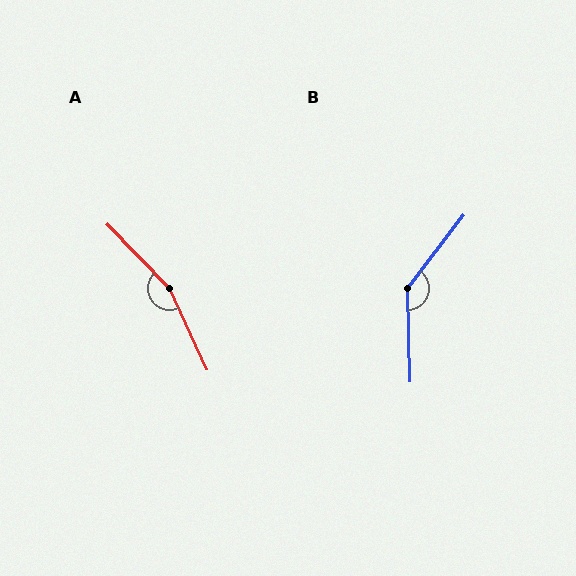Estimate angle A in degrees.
Approximately 160 degrees.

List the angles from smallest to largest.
B (141°), A (160°).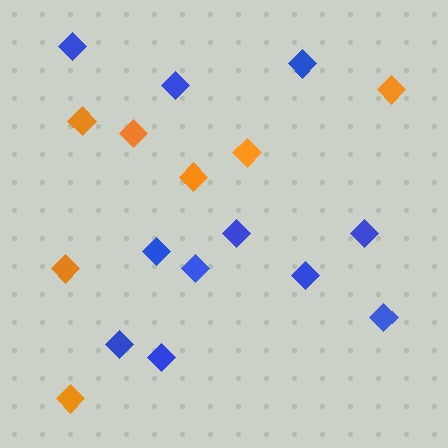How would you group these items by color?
There are 2 groups: one group of blue diamonds (11) and one group of orange diamonds (7).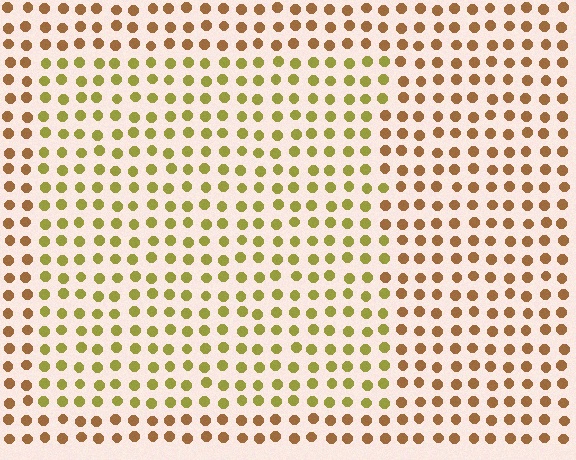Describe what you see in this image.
The image is filled with small brown elements in a uniform arrangement. A rectangle-shaped region is visible where the elements are tinted to a slightly different hue, forming a subtle color boundary.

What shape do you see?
I see a rectangle.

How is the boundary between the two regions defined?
The boundary is defined purely by a slight shift in hue (about 36 degrees). Spacing, size, and orientation are identical on both sides.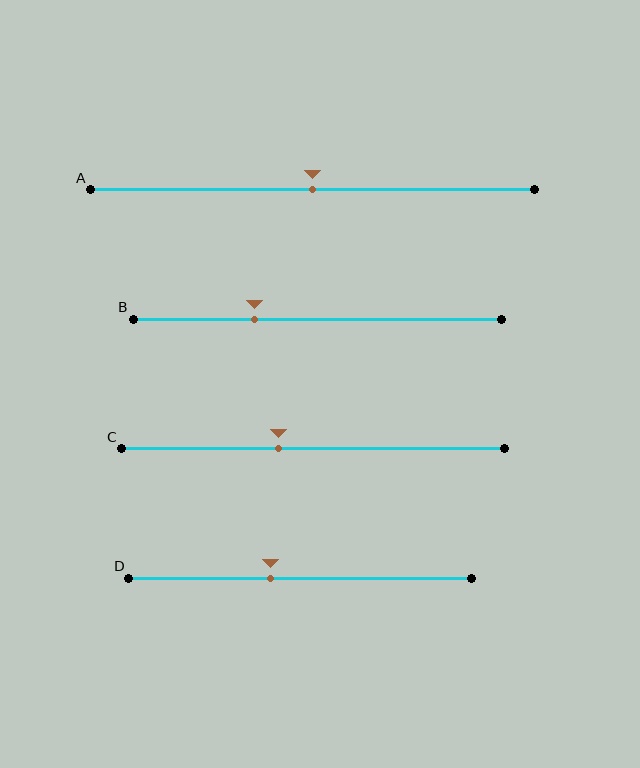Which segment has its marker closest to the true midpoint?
Segment A has its marker closest to the true midpoint.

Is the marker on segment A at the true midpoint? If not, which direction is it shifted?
Yes, the marker on segment A is at the true midpoint.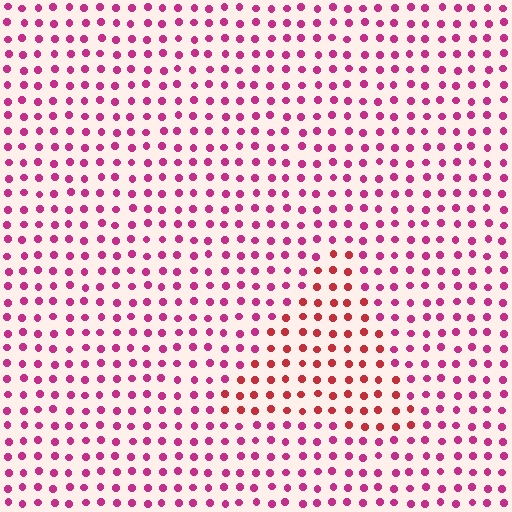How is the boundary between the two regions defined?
The boundary is defined purely by a slight shift in hue (about 32 degrees). Spacing, size, and orientation are identical on both sides.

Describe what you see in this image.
The image is filled with small magenta elements in a uniform arrangement. A triangle-shaped region is visible where the elements are tinted to a slightly different hue, forming a subtle color boundary.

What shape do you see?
I see a triangle.